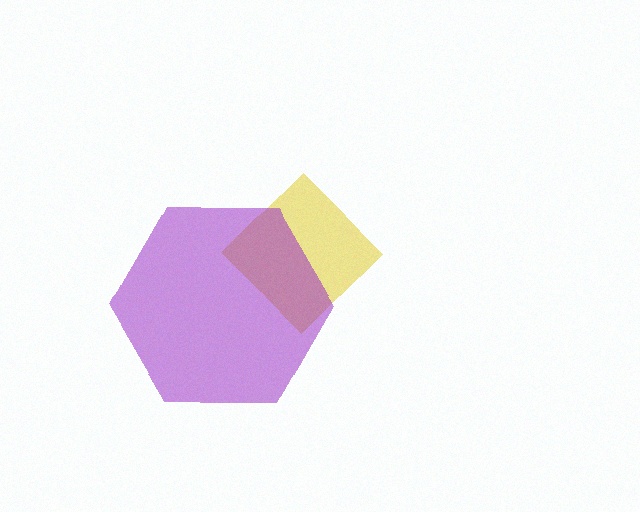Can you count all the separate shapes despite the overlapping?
Yes, there are 2 separate shapes.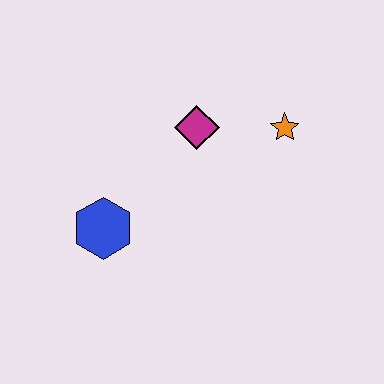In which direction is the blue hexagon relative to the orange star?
The blue hexagon is to the left of the orange star.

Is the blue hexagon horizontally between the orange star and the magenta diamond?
No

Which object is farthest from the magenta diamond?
The blue hexagon is farthest from the magenta diamond.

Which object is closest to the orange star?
The magenta diamond is closest to the orange star.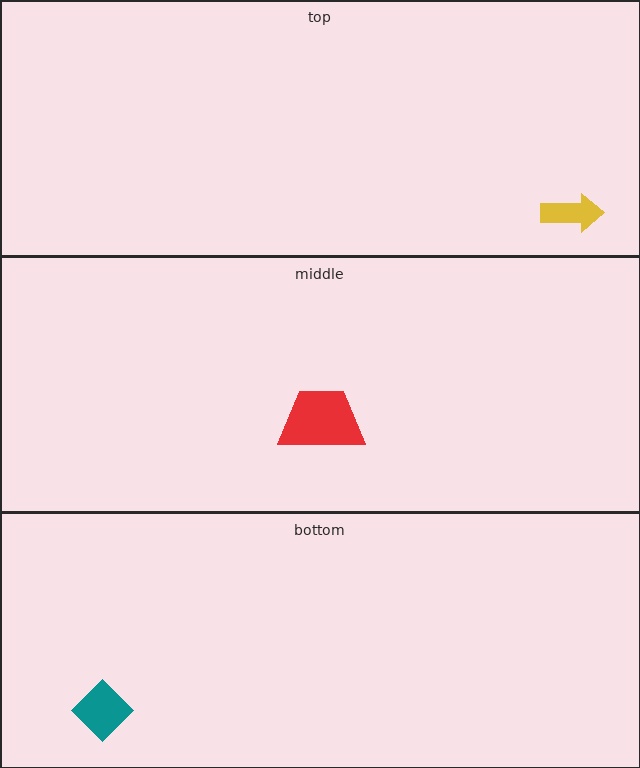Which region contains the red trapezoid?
The middle region.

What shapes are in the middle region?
The red trapezoid.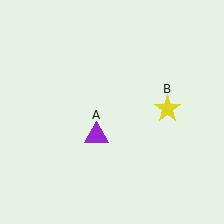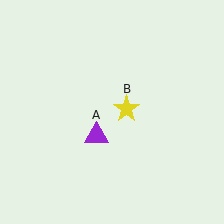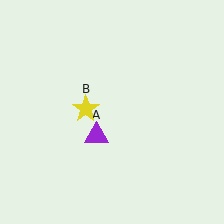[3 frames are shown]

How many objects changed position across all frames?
1 object changed position: yellow star (object B).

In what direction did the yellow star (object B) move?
The yellow star (object B) moved left.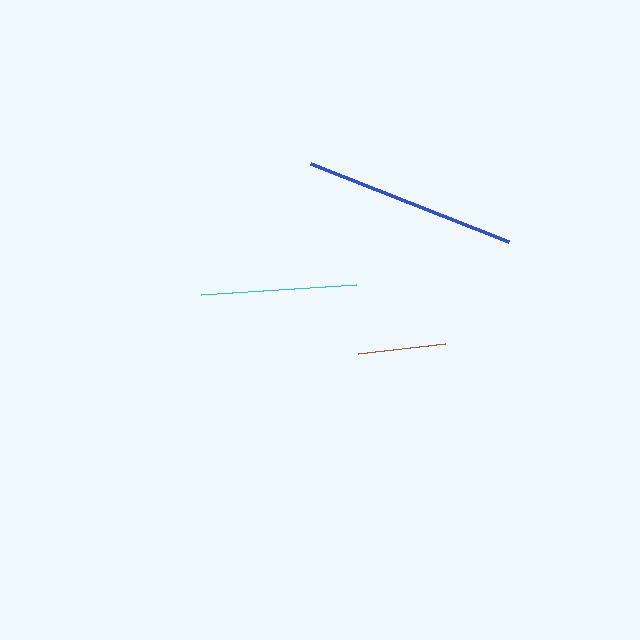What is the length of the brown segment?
The brown segment is approximately 87 pixels long.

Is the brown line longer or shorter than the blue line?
The blue line is longer than the brown line.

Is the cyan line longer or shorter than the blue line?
The blue line is longer than the cyan line.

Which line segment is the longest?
The blue line is the longest at approximately 213 pixels.